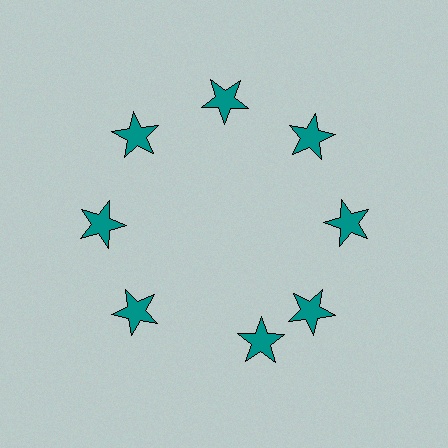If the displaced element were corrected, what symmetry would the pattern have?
It would have 8-fold rotational symmetry — the pattern would map onto itself every 45 degrees.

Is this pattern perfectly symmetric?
No. The 8 teal stars are arranged in a ring, but one element near the 6 o'clock position is rotated out of alignment along the ring, breaking the 8-fold rotational symmetry.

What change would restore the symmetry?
The symmetry would be restored by rotating it back into even spacing with its neighbors so that all 8 stars sit at equal angles and equal distance from the center.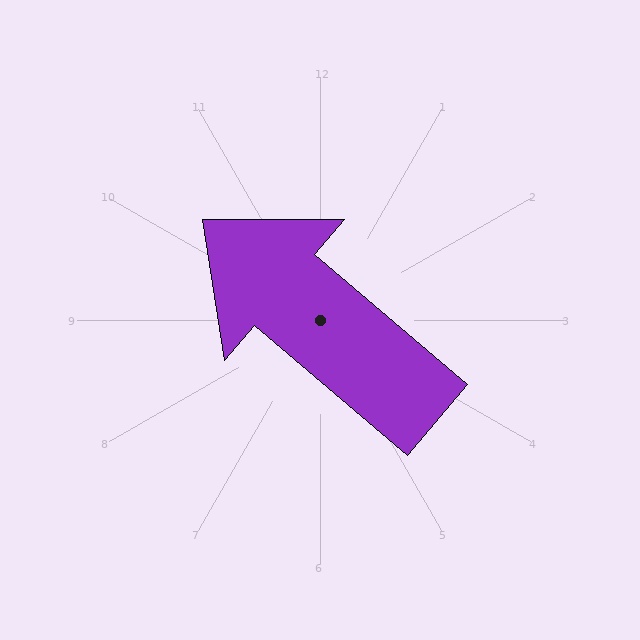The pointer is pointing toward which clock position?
Roughly 10 o'clock.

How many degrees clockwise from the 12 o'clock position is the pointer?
Approximately 310 degrees.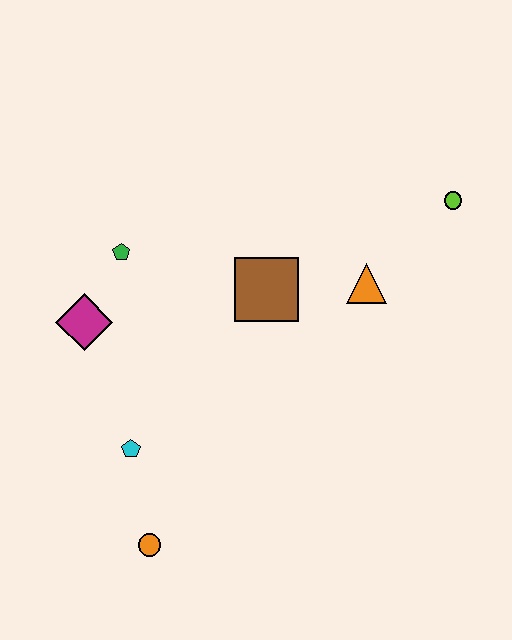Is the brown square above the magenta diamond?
Yes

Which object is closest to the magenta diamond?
The green pentagon is closest to the magenta diamond.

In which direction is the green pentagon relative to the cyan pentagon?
The green pentagon is above the cyan pentagon.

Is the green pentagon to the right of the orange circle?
No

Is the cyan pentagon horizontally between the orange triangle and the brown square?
No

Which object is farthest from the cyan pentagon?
The lime circle is farthest from the cyan pentagon.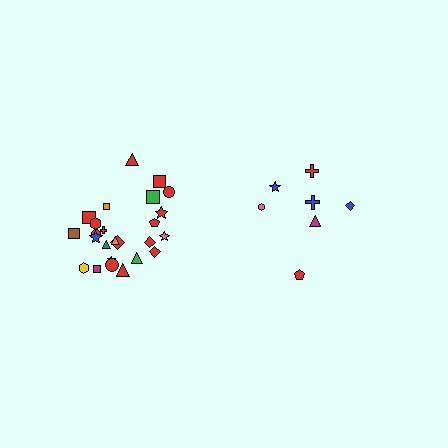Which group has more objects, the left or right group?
The left group.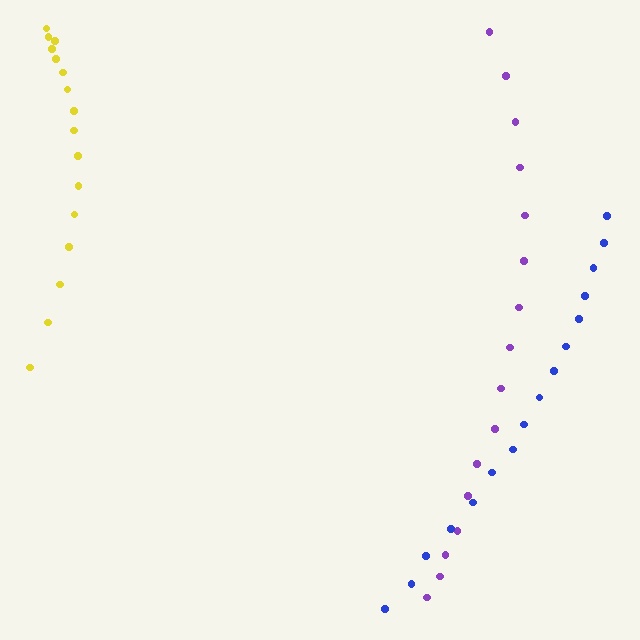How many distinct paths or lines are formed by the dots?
There are 3 distinct paths.